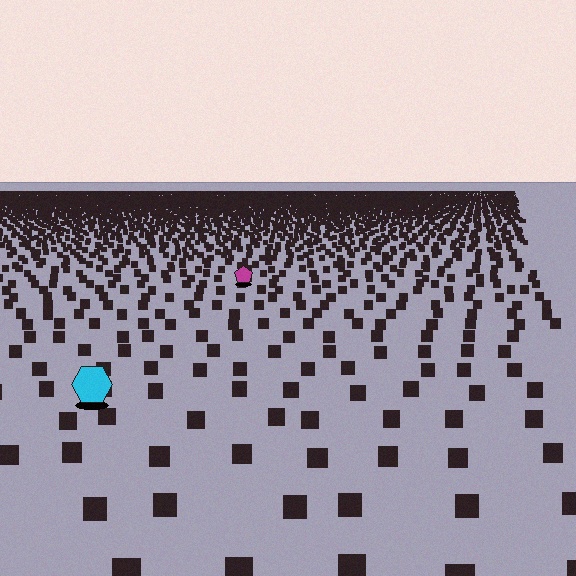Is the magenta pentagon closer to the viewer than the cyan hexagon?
No. The cyan hexagon is closer — you can tell from the texture gradient: the ground texture is coarser near it.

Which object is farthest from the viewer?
The magenta pentagon is farthest from the viewer. It appears smaller and the ground texture around it is denser.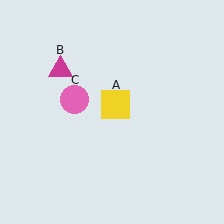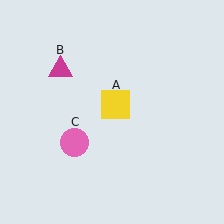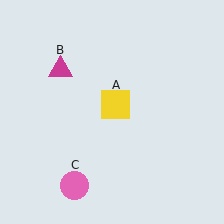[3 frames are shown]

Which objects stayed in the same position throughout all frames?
Yellow square (object A) and magenta triangle (object B) remained stationary.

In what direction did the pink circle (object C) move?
The pink circle (object C) moved down.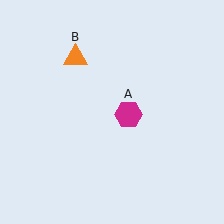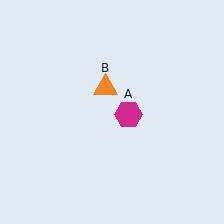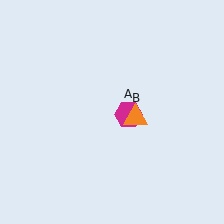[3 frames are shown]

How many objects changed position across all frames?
1 object changed position: orange triangle (object B).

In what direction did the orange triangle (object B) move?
The orange triangle (object B) moved down and to the right.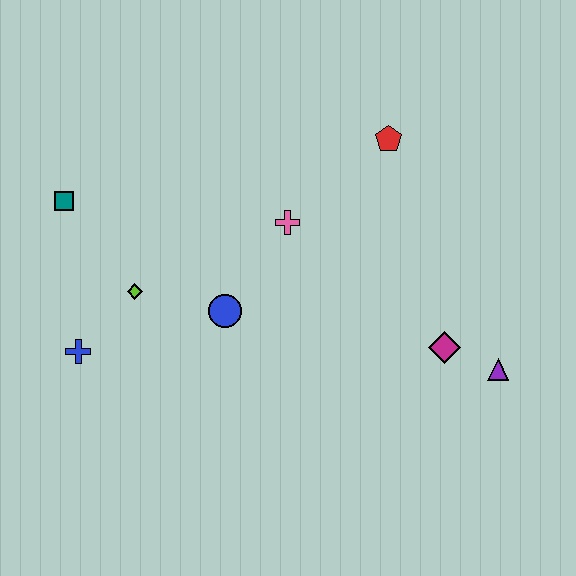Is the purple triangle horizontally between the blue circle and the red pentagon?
No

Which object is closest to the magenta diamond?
The purple triangle is closest to the magenta diamond.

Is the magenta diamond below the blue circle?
Yes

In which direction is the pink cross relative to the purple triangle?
The pink cross is to the left of the purple triangle.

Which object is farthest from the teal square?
The purple triangle is farthest from the teal square.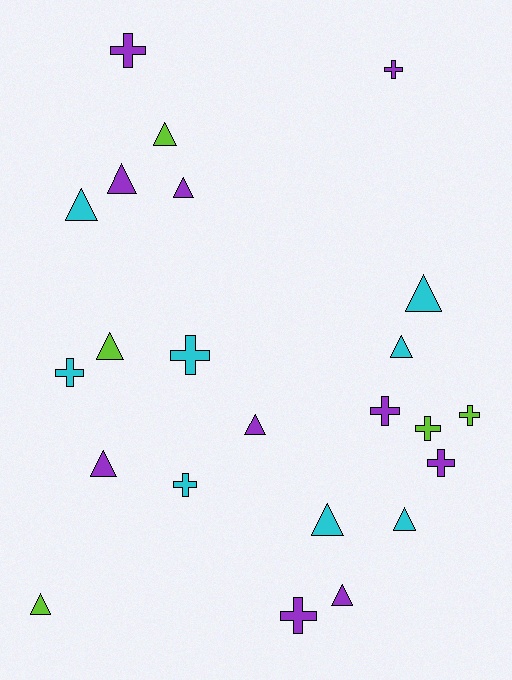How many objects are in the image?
There are 23 objects.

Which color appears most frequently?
Purple, with 10 objects.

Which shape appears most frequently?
Triangle, with 13 objects.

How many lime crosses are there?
There are 2 lime crosses.